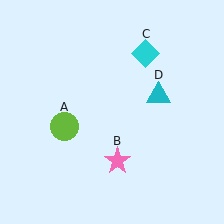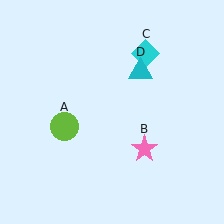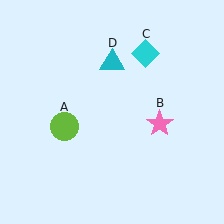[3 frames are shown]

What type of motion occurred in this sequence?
The pink star (object B), cyan triangle (object D) rotated counterclockwise around the center of the scene.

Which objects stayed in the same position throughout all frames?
Lime circle (object A) and cyan diamond (object C) remained stationary.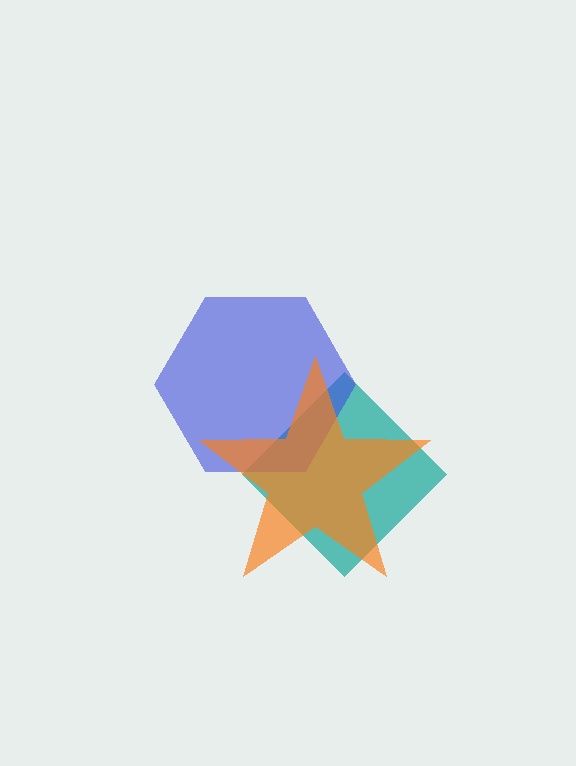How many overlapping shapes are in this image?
There are 3 overlapping shapes in the image.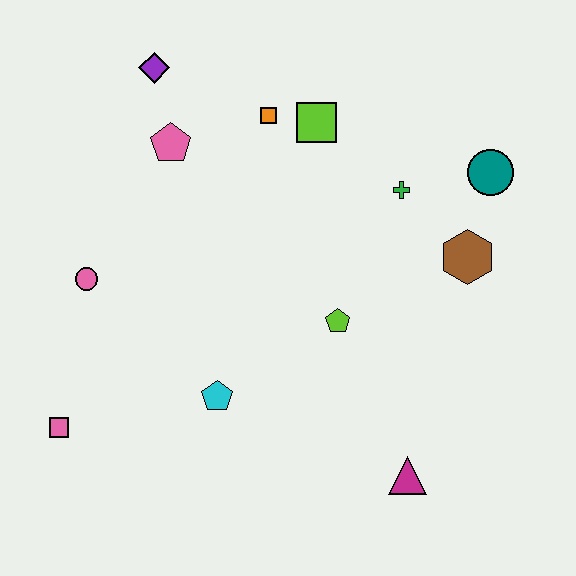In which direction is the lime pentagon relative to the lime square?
The lime pentagon is below the lime square.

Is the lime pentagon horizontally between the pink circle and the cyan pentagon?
No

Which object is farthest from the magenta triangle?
The purple diamond is farthest from the magenta triangle.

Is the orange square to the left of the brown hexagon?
Yes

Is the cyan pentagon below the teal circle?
Yes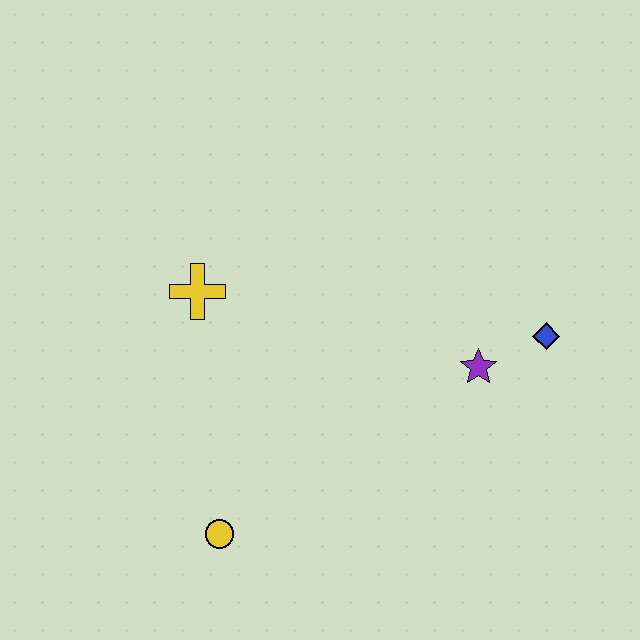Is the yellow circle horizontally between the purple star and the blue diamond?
No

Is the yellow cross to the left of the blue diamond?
Yes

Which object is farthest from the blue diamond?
The yellow circle is farthest from the blue diamond.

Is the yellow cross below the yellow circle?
No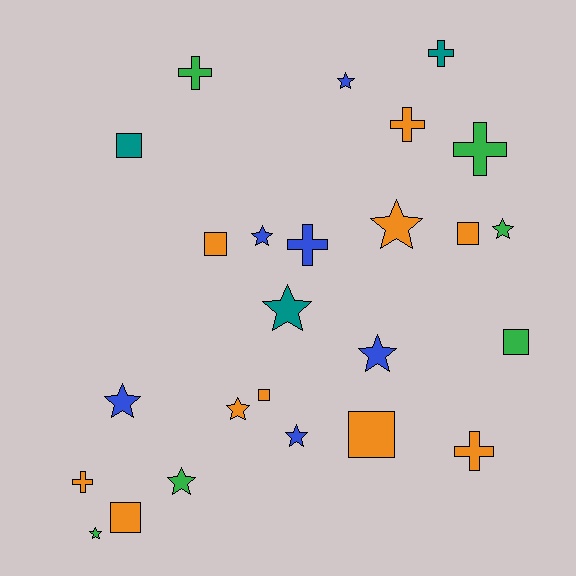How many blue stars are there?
There are 5 blue stars.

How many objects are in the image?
There are 25 objects.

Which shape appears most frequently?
Star, with 11 objects.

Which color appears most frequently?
Orange, with 10 objects.